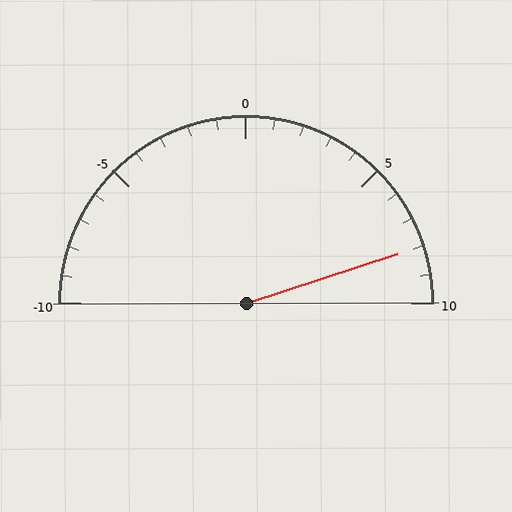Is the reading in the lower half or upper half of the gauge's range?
The reading is in the upper half of the range (-10 to 10).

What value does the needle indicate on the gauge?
The needle indicates approximately 8.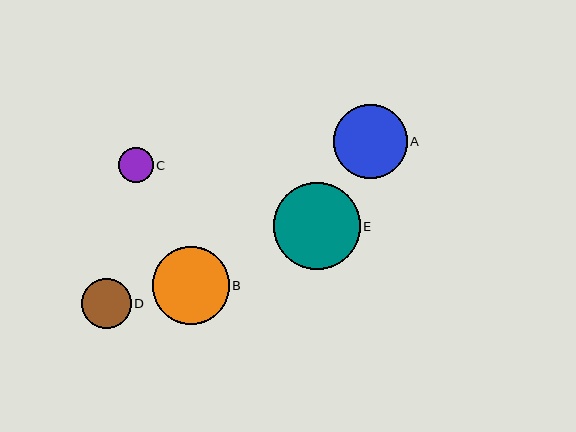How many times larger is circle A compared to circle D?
Circle A is approximately 1.5 times the size of circle D.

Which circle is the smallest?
Circle C is the smallest with a size of approximately 35 pixels.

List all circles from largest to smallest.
From largest to smallest: E, B, A, D, C.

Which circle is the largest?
Circle E is the largest with a size of approximately 87 pixels.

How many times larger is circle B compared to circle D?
Circle B is approximately 1.5 times the size of circle D.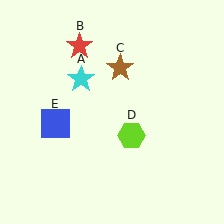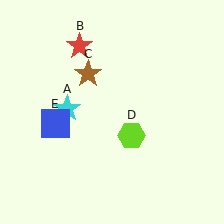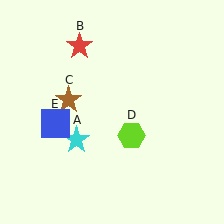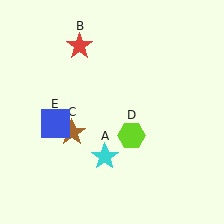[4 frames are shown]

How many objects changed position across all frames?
2 objects changed position: cyan star (object A), brown star (object C).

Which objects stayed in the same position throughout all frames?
Red star (object B) and lime hexagon (object D) and blue square (object E) remained stationary.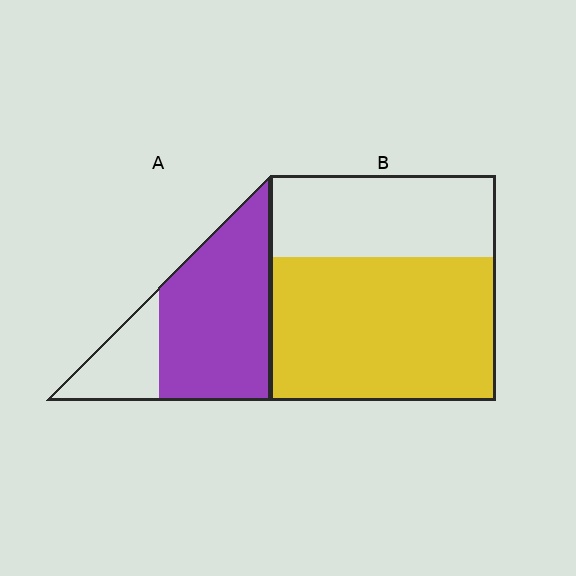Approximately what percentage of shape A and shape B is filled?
A is approximately 75% and B is approximately 65%.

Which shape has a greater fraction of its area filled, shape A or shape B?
Shape A.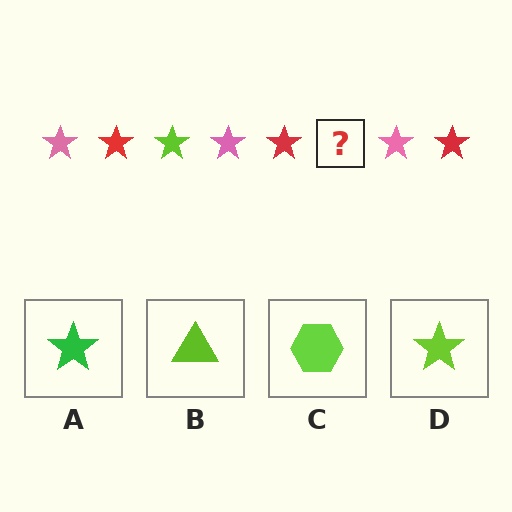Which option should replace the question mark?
Option D.